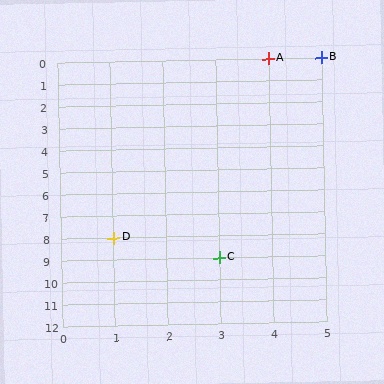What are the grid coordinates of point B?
Point B is at grid coordinates (5, 0).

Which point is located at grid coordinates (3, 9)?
Point C is at (3, 9).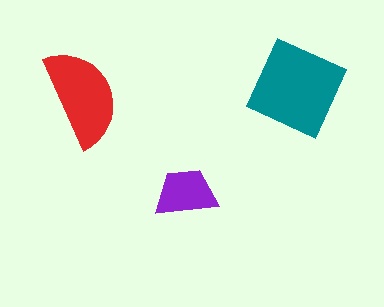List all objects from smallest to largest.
The purple trapezoid, the red semicircle, the teal square.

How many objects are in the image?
There are 3 objects in the image.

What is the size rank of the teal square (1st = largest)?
1st.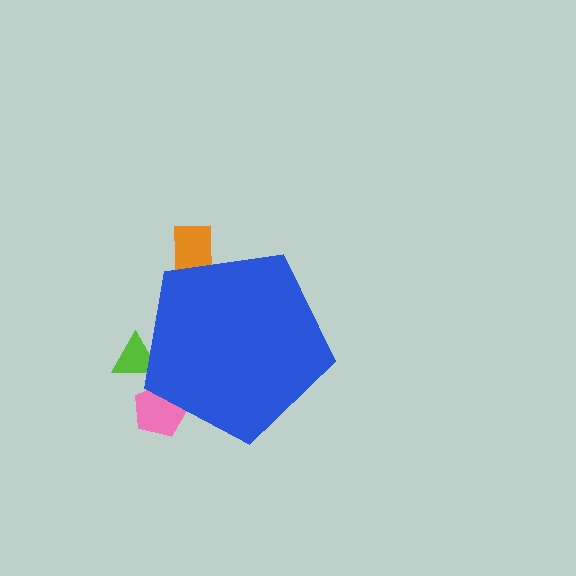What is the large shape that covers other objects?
A blue pentagon.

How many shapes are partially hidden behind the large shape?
3 shapes are partially hidden.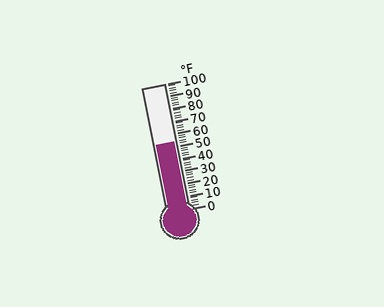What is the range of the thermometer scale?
The thermometer scale ranges from 0°F to 100°F.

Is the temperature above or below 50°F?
The temperature is above 50°F.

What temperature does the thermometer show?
The thermometer shows approximately 54°F.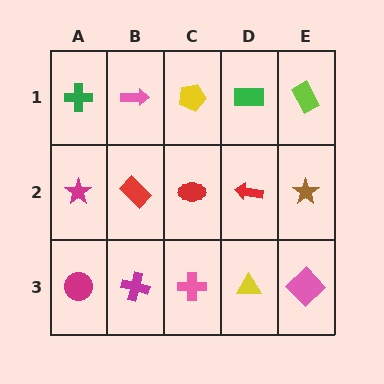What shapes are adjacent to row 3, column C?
A red ellipse (row 2, column C), a magenta cross (row 3, column B), a yellow triangle (row 3, column D).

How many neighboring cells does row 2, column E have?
3.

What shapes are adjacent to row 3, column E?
A brown star (row 2, column E), a yellow triangle (row 3, column D).